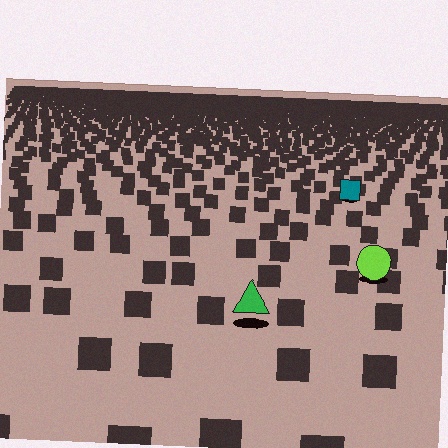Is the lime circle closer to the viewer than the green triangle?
No. The green triangle is closer — you can tell from the texture gradient: the ground texture is coarser near it.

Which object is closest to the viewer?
The green triangle is closest. The texture marks near it are larger and more spread out.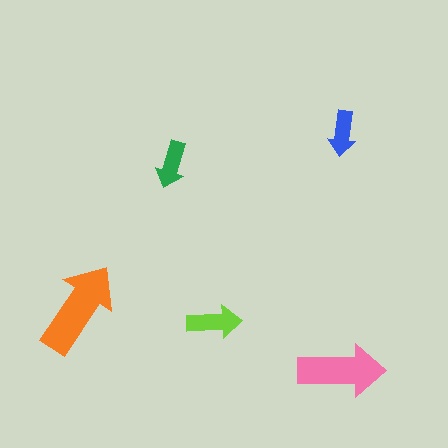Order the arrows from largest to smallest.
the orange one, the pink one, the lime one, the green one, the blue one.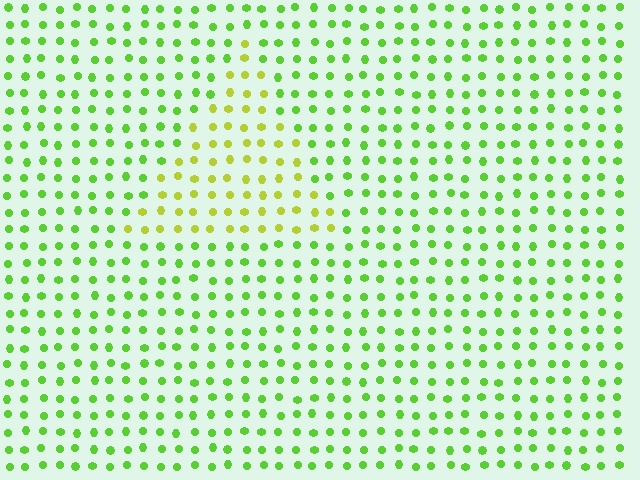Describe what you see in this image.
The image is filled with small lime elements in a uniform arrangement. A triangle-shaped region is visible where the elements are tinted to a slightly different hue, forming a subtle color boundary.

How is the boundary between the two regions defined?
The boundary is defined purely by a slight shift in hue (about 35 degrees). Spacing, size, and orientation are identical on both sides.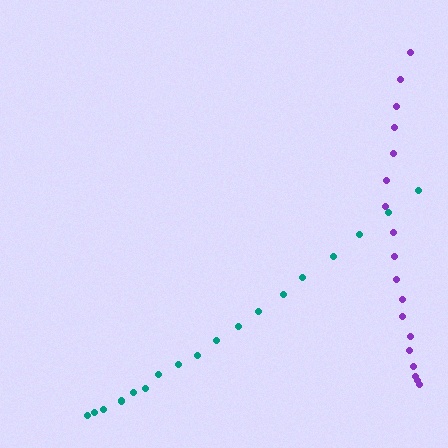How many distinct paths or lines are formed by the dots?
There are 2 distinct paths.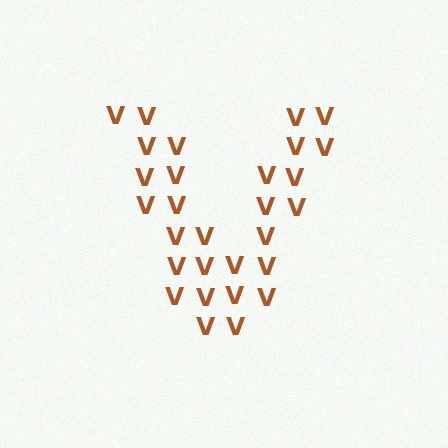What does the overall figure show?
The overall figure shows the letter V.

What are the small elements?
The small elements are letter V's.